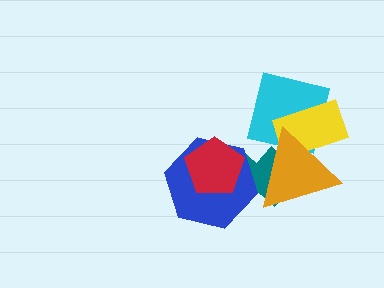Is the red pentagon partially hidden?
No, no other shape covers it.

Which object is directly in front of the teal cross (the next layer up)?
The orange triangle is directly in front of the teal cross.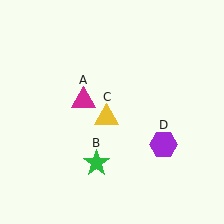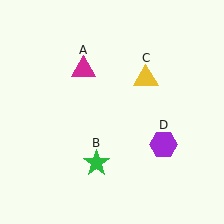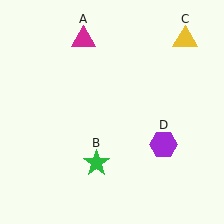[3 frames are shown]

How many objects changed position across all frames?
2 objects changed position: magenta triangle (object A), yellow triangle (object C).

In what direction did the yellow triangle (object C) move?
The yellow triangle (object C) moved up and to the right.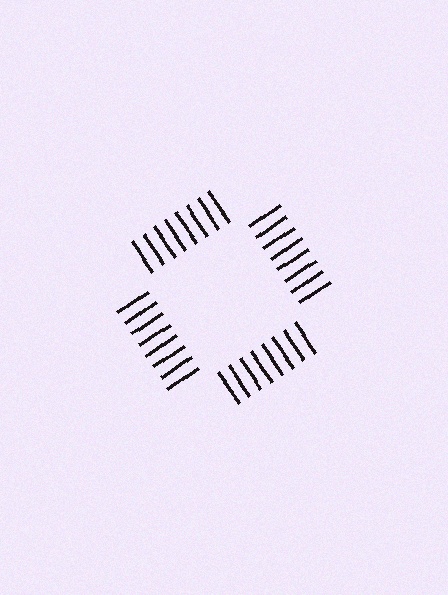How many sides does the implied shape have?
4 sides — the line-ends trace a square.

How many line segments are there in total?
32 — 8 along each of the 4 edges.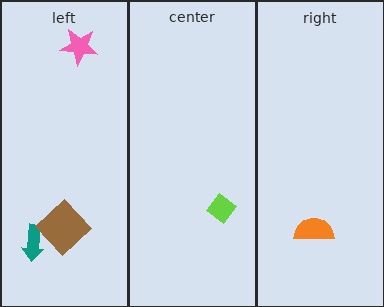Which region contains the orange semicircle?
The right region.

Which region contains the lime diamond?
The center region.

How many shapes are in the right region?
1.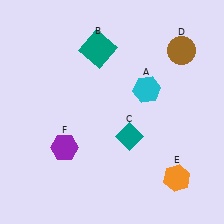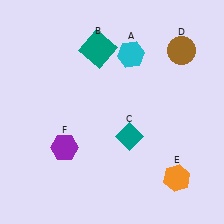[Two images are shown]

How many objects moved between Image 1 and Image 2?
1 object moved between the two images.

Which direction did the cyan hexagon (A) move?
The cyan hexagon (A) moved up.